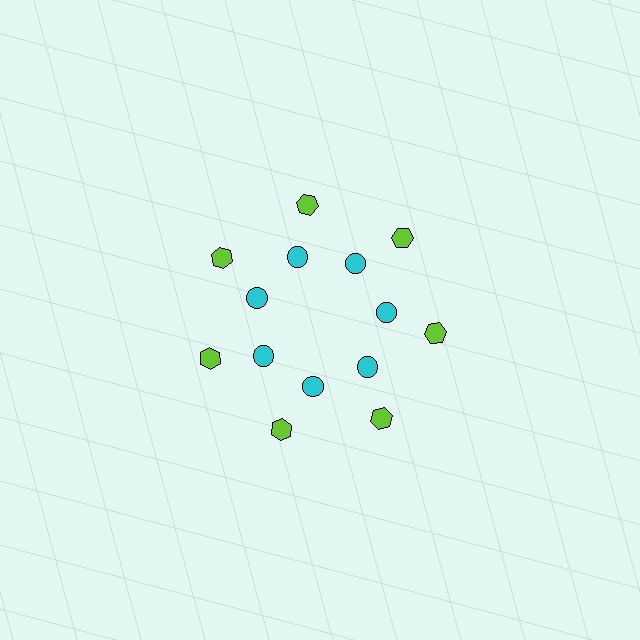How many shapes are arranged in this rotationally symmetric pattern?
There are 14 shapes, arranged in 7 groups of 2.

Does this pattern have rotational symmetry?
Yes, this pattern has 7-fold rotational symmetry. It looks the same after rotating 51 degrees around the center.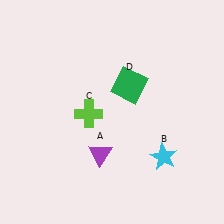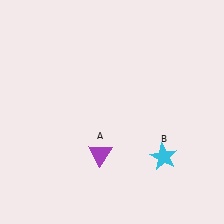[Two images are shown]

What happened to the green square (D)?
The green square (D) was removed in Image 2. It was in the top-right area of Image 1.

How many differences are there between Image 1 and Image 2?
There are 2 differences between the two images.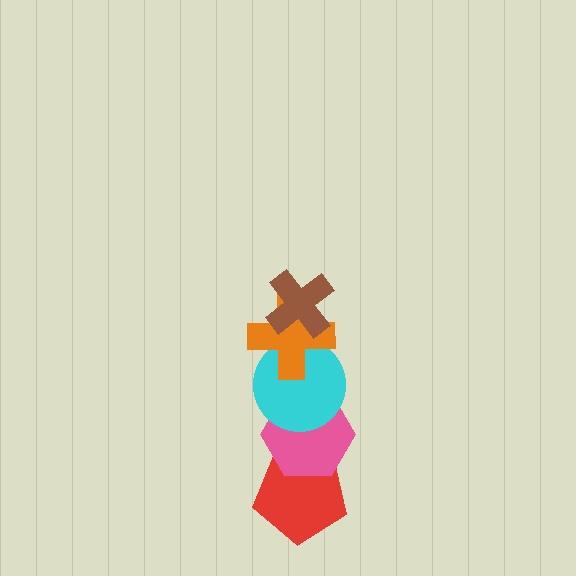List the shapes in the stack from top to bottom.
From top to bottom: the brown cross, the orange cross, the cyan circle, the pink hexagon, the red pentagon.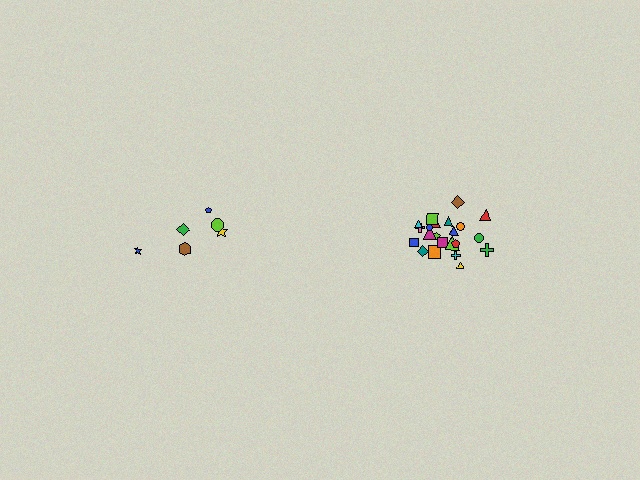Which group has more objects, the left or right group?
The right group.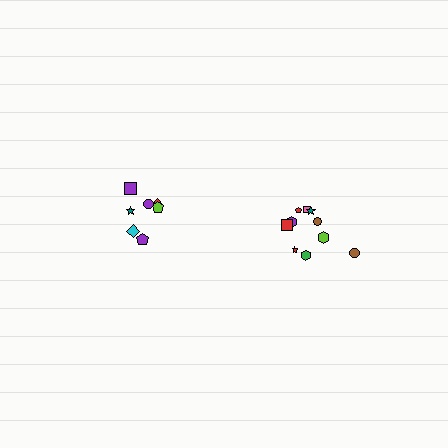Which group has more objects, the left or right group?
The right group.